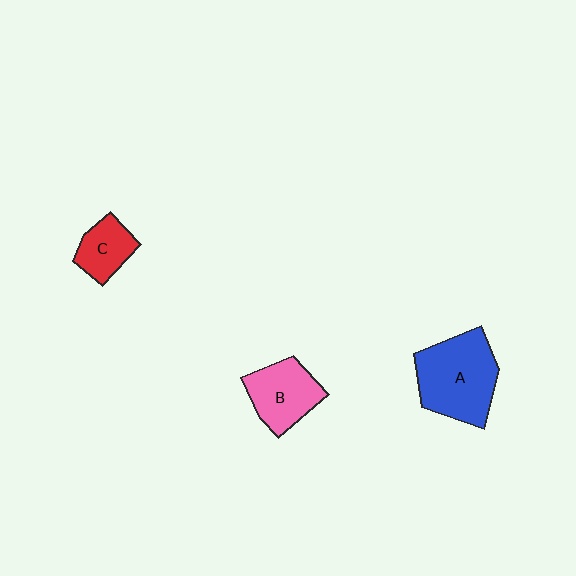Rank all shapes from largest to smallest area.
From largest to smallest: A (blue), B (pink), C (red).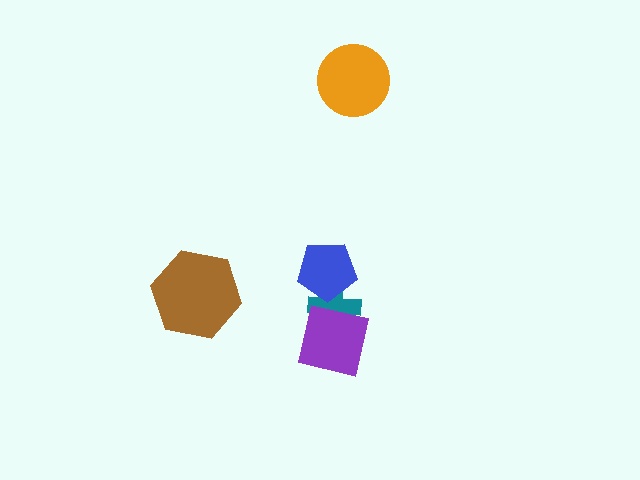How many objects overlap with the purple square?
1 object overlaps with the purple square.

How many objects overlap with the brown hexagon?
0 objects overlap with the brown hexagon.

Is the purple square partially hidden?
No, no other shape covers it.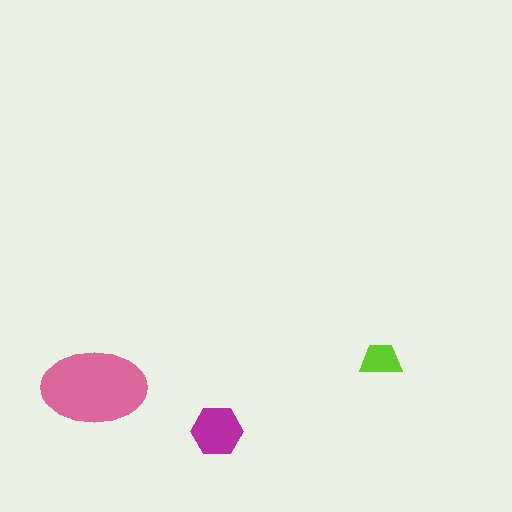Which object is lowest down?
The magenta hexagon is bottommost.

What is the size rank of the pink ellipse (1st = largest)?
1st.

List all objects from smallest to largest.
The lime trapezoid, the magenta hexagon, the pink ellipse.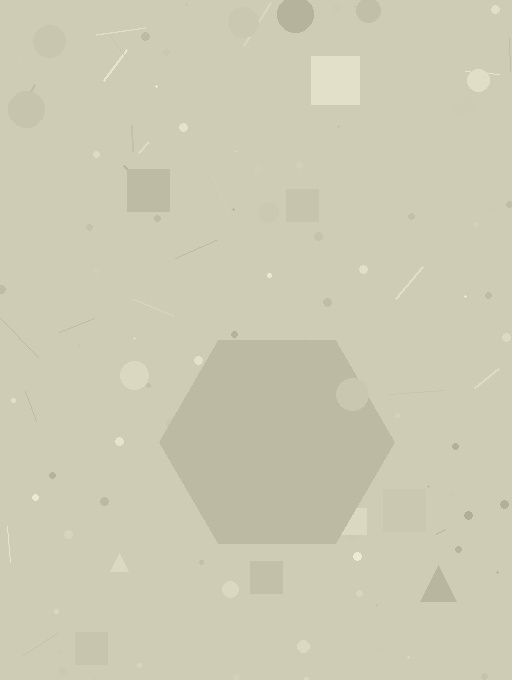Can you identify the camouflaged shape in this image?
The camouflaged shape is a hexagon.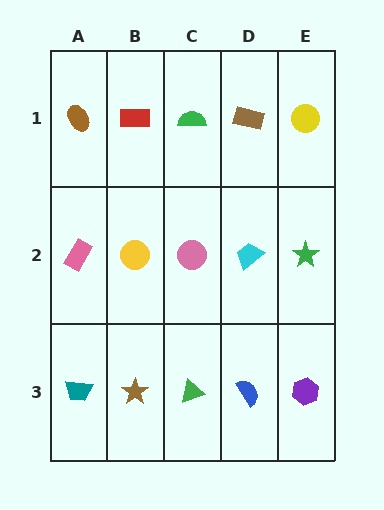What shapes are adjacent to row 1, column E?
A green star (row 2, column E), a brown rectangle (row 1, column D).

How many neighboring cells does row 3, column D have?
3.